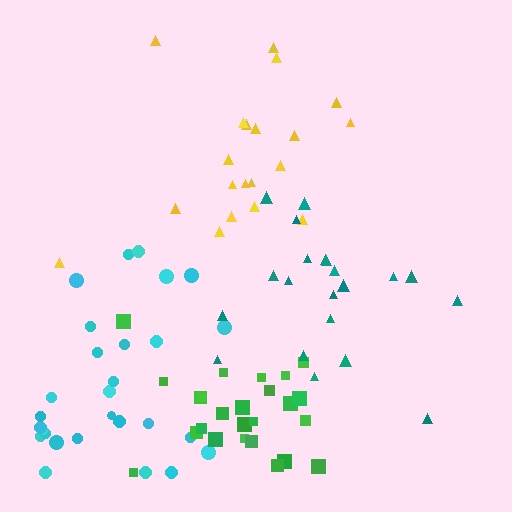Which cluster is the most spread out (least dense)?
Yellow.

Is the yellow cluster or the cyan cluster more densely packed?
Cyan.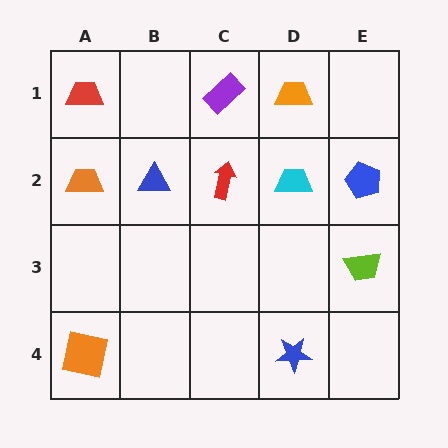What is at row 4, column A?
An orange square.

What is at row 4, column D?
A blue star.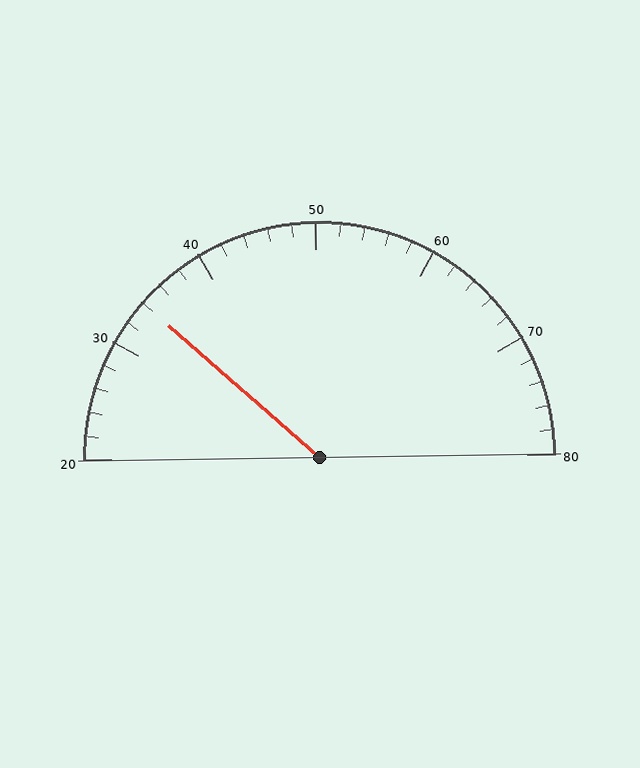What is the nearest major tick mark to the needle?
The nearest major tick mark is 30.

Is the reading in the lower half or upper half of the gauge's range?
The reading is in the lower half of the range (20 to 80).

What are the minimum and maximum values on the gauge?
The gauge ranges from 20 to 80.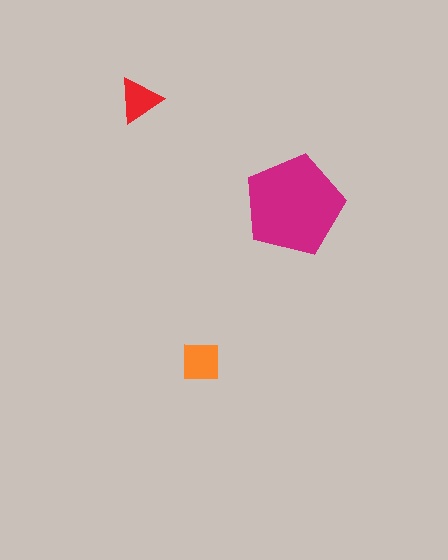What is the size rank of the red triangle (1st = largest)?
3rd.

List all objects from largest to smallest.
The magenta pentagon, the orange square, the red triangle.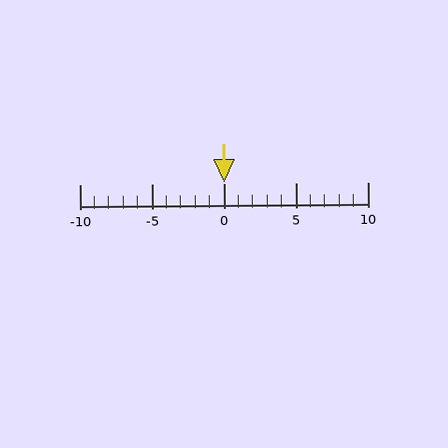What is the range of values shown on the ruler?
The ruler shows values from -10 to 10.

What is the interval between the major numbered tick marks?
The major tick marks are spaced 5 units apart.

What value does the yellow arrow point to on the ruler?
The yellow arrow points to approximately 0.